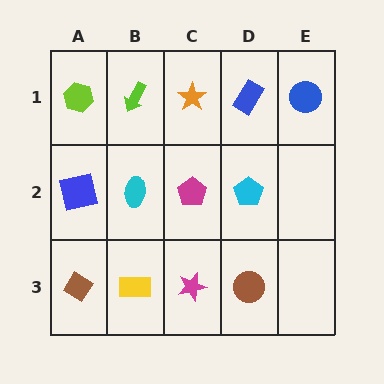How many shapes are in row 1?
5 shapes.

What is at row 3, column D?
A brown circle.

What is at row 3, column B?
A yellow rectangle.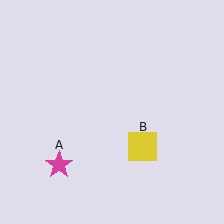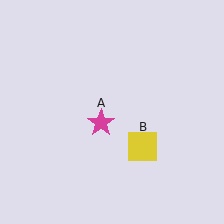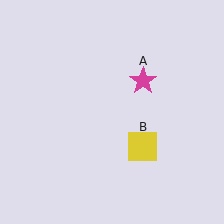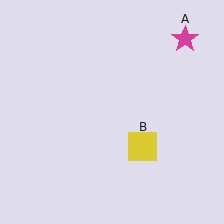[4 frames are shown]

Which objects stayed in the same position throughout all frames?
Yellow square (object B) remained stationary.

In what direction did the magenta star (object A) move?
The magenta star (object A) moved up and to the right.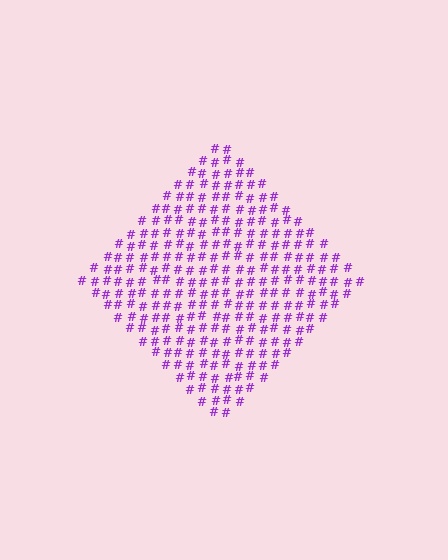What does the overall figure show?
The overall figure shows a diamond.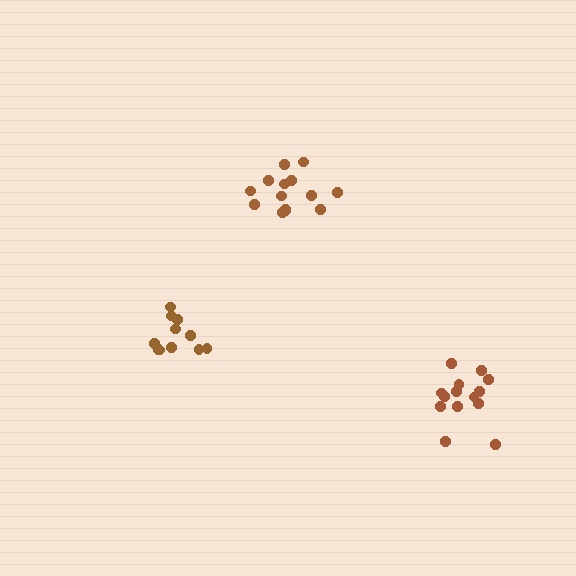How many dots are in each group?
Group 1: 11 dots, Group 2: 14 dots, Group 3: 14 dots (39 total).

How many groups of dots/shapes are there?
There are 3 groups.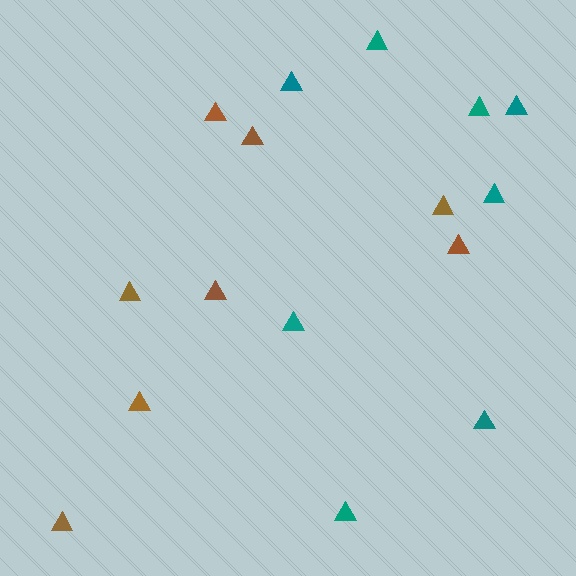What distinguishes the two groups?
There are 2 groups: one group of teal triangles (8) and one group of brown triangles (8).